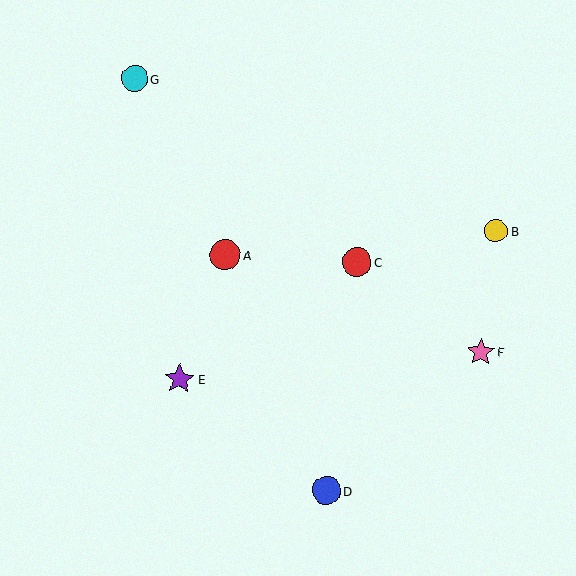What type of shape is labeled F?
Shape F is a pink star.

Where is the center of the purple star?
The center of the purple star is at (180, 379).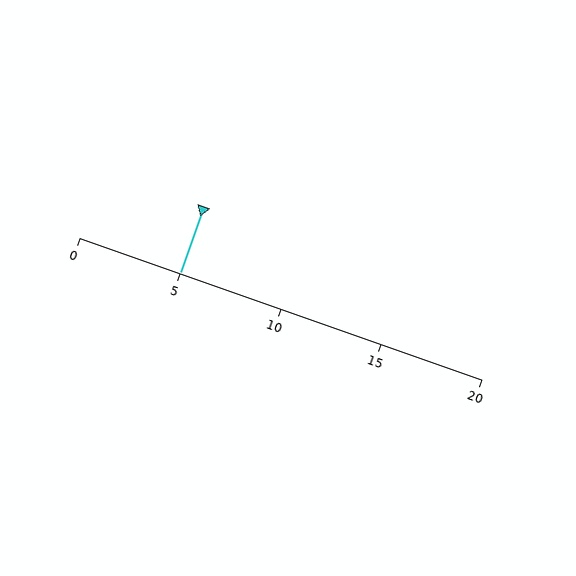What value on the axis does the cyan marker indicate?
The marker indicates approximately 5.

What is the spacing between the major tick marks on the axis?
The major ticks are spaced 5 apart.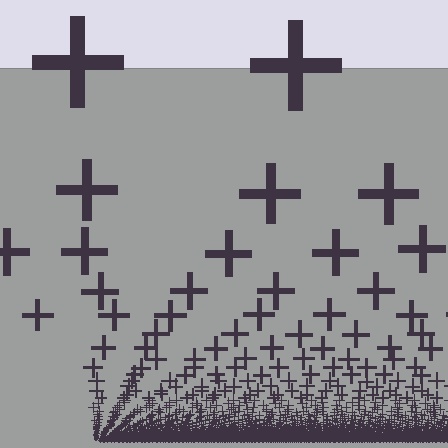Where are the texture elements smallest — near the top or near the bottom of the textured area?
Near the bottom.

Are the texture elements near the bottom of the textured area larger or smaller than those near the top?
Smaller. The gradient is inverted — elements near the bottom are smaller and denser.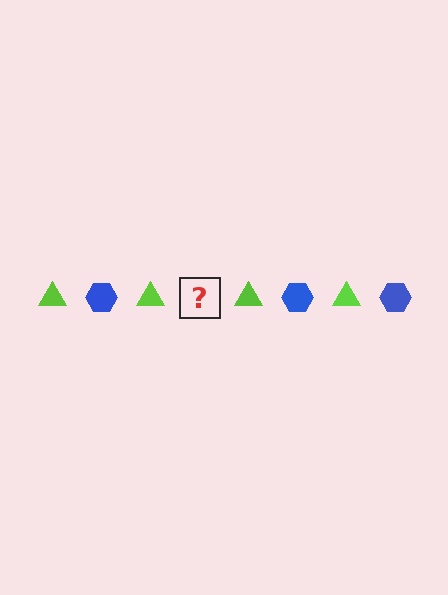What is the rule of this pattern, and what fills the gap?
The rule is that the pattern alternates between lime triangle and blue hexagon. The gap should be filled with a blue hexagon.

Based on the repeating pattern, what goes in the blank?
The blank should be a blue hexagon.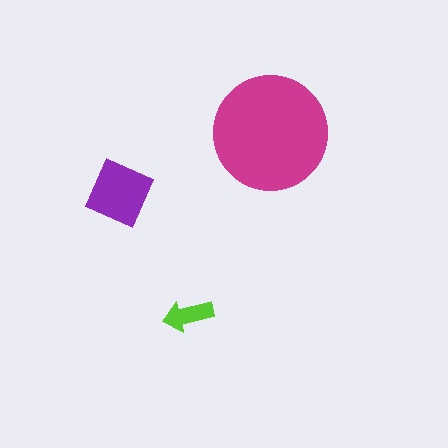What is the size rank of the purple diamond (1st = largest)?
2nd.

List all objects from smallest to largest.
The lime arrow, the purple diamond, the magenta circle.